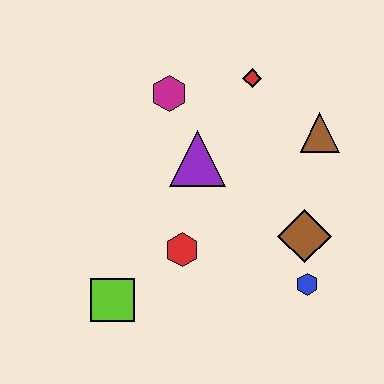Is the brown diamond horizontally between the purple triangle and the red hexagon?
No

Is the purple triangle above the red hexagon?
Yes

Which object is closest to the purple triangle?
The magenta hexagon is closest to the purple triangle.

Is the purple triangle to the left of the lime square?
No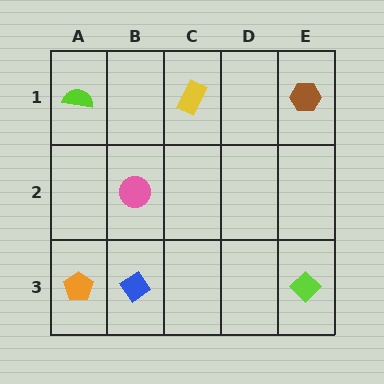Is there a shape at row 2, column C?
No, that cell is empty.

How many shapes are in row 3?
3 shapes.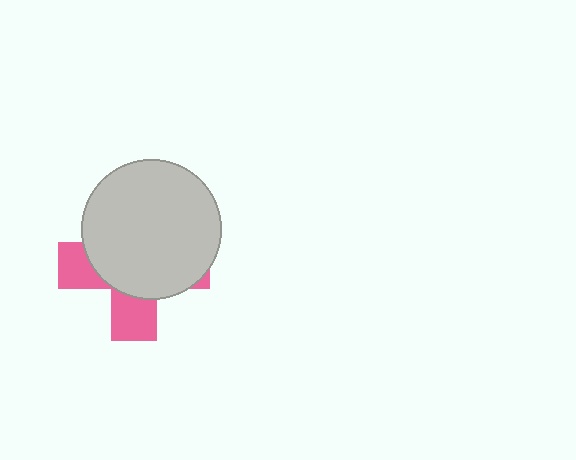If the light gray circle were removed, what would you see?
You would see the complete pink cross.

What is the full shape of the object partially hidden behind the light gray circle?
The partially hidden object is a pink cross.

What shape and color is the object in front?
The object in front is a light gray circle.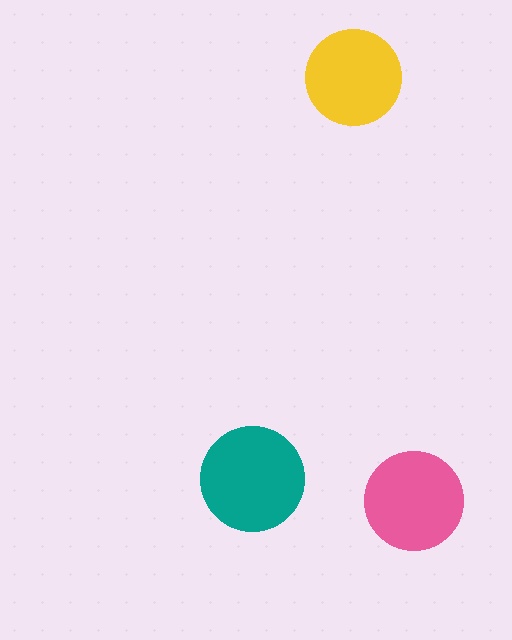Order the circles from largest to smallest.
the teal one, the pink one, the yellow one.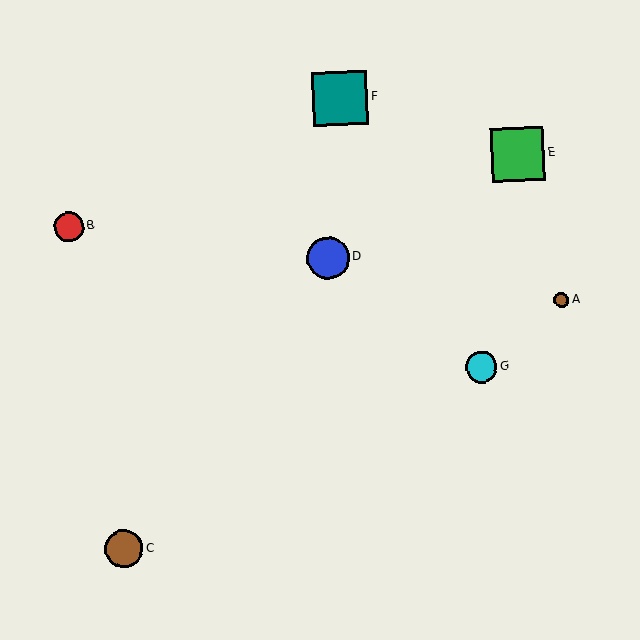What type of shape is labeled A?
Shape A is a brown circle.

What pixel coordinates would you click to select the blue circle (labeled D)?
Click at (328, 258) to select the blue circle D.